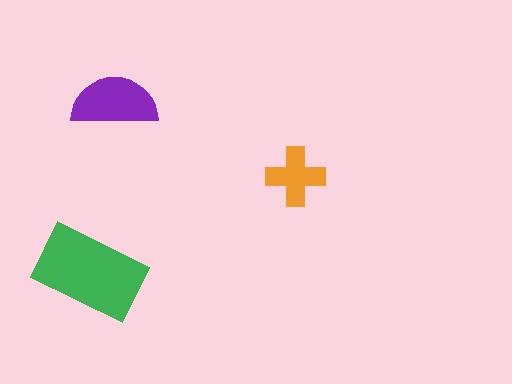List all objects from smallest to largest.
The orange cross, the purple semicircle, the green rectangle.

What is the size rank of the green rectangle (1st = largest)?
1st.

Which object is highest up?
The purple semicircle is topmost.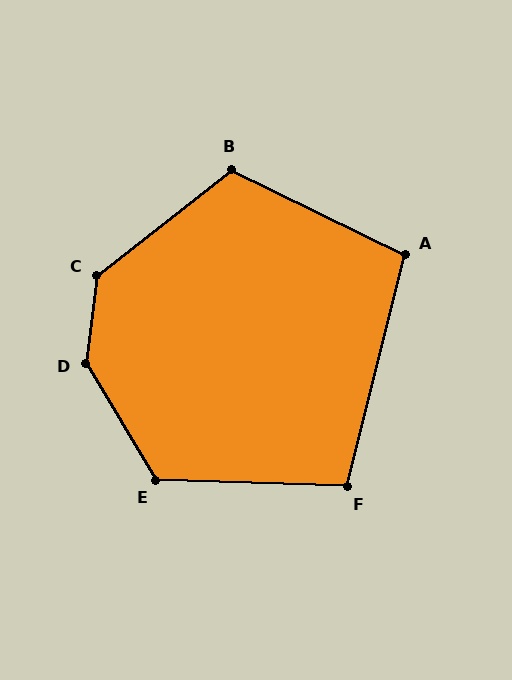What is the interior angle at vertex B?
Approximately 116 degrees (obtuse).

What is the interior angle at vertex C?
Approximately 135 degrees (obtuse).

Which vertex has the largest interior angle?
D, at approximately 142 degrees.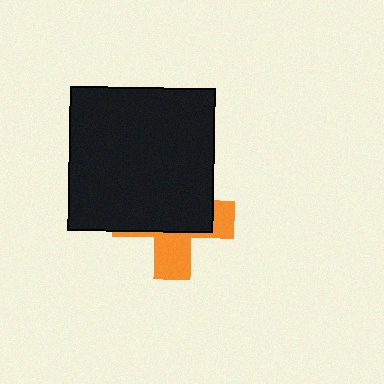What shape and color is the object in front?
The object in front is a black square.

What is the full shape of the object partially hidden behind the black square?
The partially hidden object is an orange cross.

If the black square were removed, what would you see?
You would see the complete orange cross.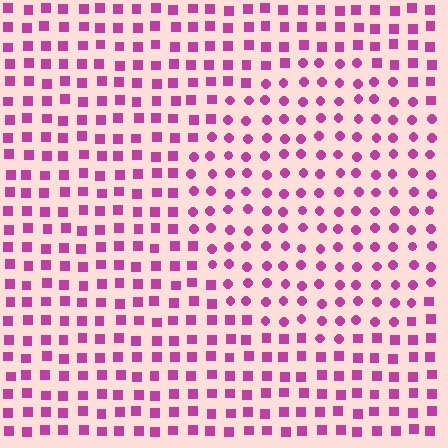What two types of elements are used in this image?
The image uses circles inside the circle region and squares outside it.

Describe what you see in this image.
The image is filled with small magenta elements arranged in a uniform grid. A circle-shaped region contains circles, while the surrounding area contains squares. The boundary is defined purely by the change in element shape.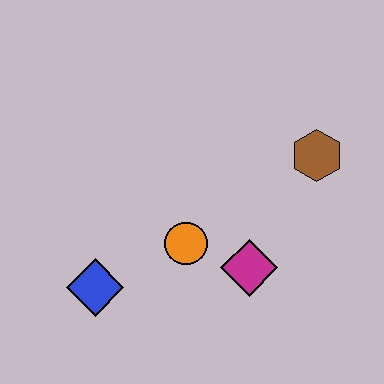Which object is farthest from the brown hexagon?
The blue diamond is farthest from the brown hexagon.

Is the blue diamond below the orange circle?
Yes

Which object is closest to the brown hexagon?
The magenta diamond is closest to the brown hexagon.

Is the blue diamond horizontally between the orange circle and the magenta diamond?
No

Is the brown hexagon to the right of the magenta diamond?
Yes